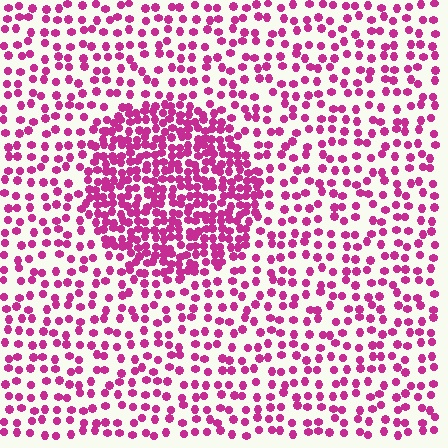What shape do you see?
I see a circle.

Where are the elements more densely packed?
The elements are more densely packed inside the circle boundary.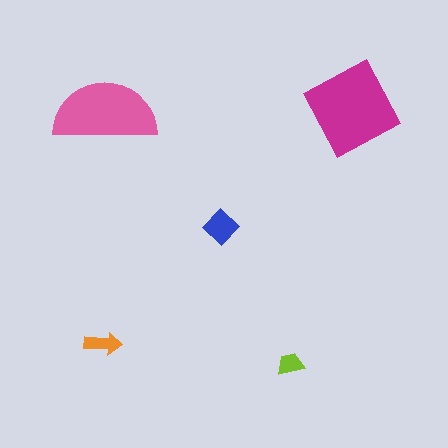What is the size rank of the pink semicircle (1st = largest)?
2nd.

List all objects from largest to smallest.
The magenta diamond, the pink semicircle, the blue diamond, the orange arrow, the lime trapezoid.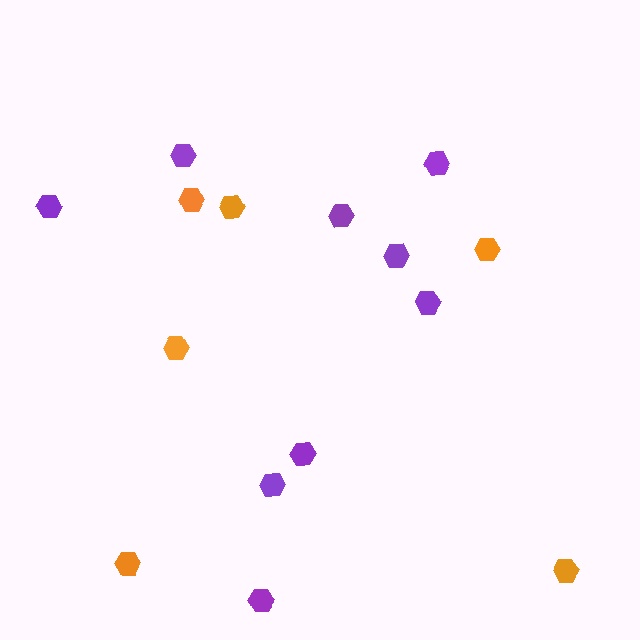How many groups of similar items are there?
There are 2 groups: one group of orange hexagons (6) and one group of purple hexagons (9).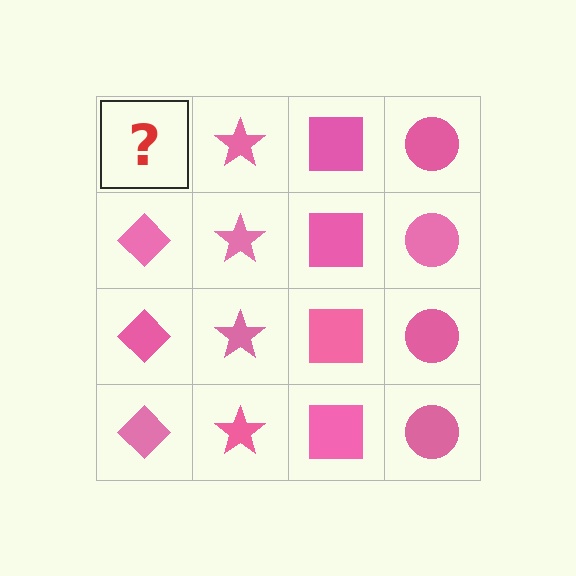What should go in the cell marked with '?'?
The missing cell should contain a pink diamond.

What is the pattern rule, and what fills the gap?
The rule is that each column has a consistent shape. The gap should be filled with a pink diamond.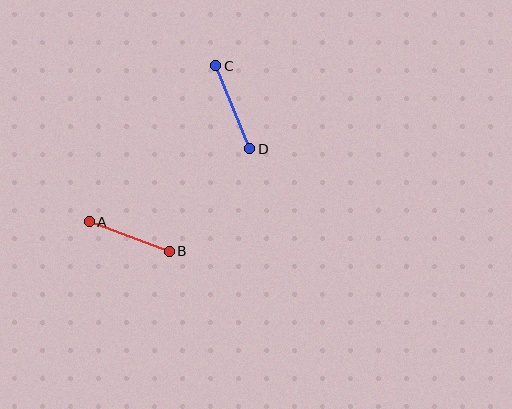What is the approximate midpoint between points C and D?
The midpoint is at approximately (233, 107) pixels.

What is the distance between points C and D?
The distance is approximately 89 pixels.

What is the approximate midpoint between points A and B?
The midpoint is at approximately (129, 236) pixels.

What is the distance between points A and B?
The distance is approximately 85 pixels.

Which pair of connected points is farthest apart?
Points C and D are farthest apart.